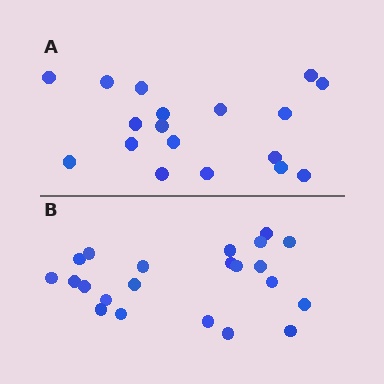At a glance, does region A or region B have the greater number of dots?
Region B (the bottom region) has more dots.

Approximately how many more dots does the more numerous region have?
Region B has about 4 more dots than region A.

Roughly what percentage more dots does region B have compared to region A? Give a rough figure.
About 20% more.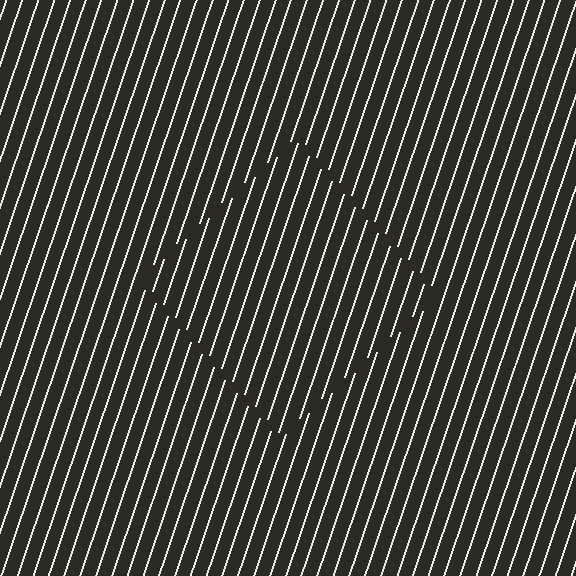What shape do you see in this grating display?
An illusory square. The interior of the shape contains the same grating, shifted by half a period — the contour is defined by the phase discontinuity where line-ends from the inner and outer gratings abut.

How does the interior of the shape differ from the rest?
The interior of the shape contains the same grating, shifted by half a period — the contour is defined by the phase discontinuity where line-ends from the inner and outer gratings abut.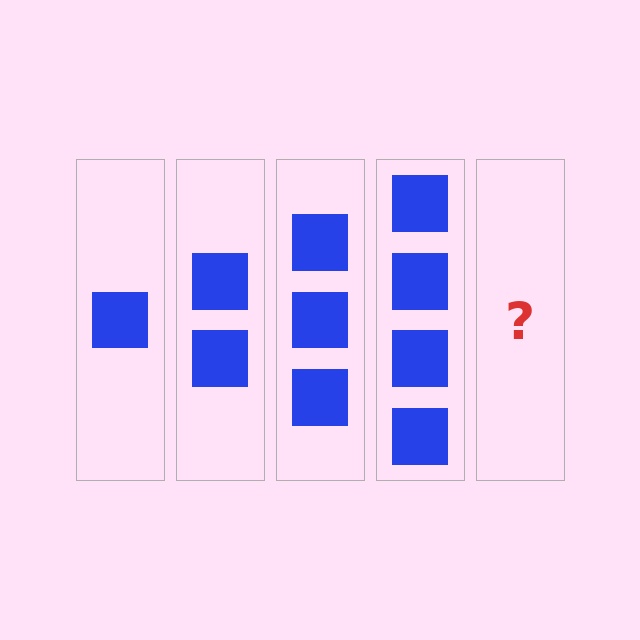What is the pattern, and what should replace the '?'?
The pattern is that each step adds one more square. The '?' should be 5 squares.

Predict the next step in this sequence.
The next step is 5 squares.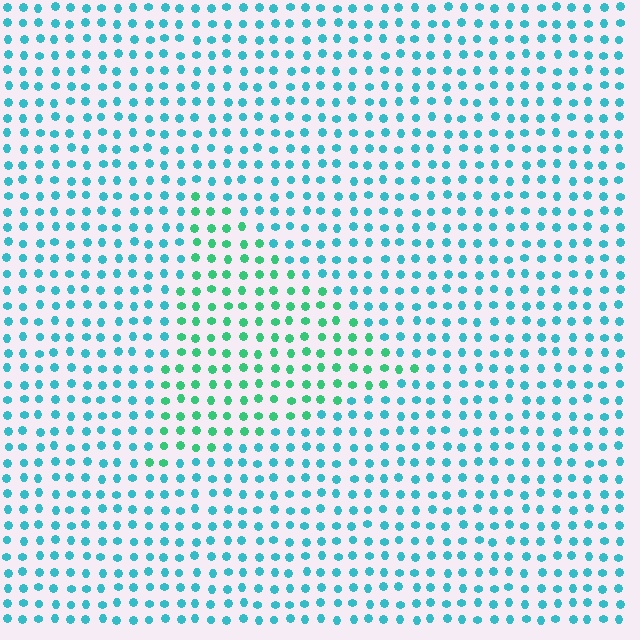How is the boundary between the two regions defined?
The boundary is defined purely by a slight shift in hue (about 37 degrees). Spacing, size, and orientation are identical on both sides.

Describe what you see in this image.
The image is filled with small cyan elements in a uniform arrangement. A triangle-shaped region is visible where the elements are tinted to a slightly different hue, forming a subtle color boundary.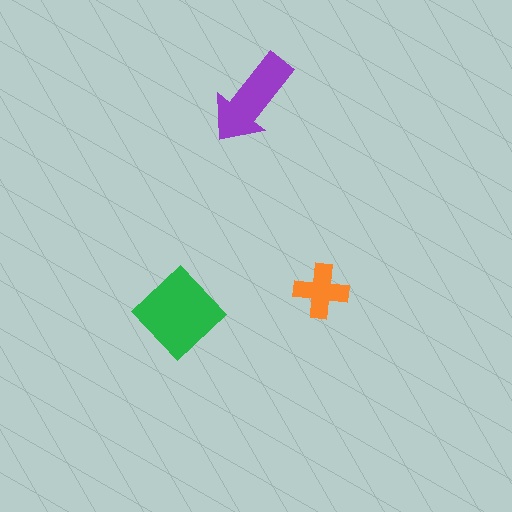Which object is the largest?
The green diamond.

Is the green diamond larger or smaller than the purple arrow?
Larger.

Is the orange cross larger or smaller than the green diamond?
Smaller.